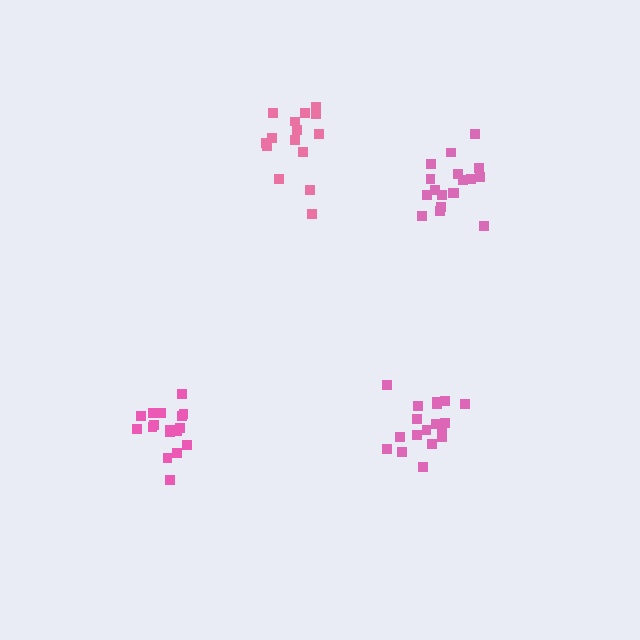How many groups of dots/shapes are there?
There are 4 groups.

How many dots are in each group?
Group 1: 17 dots, Group 2: 18 dots, Group 3: 15 dots, Group 4: 19 dots (69 total).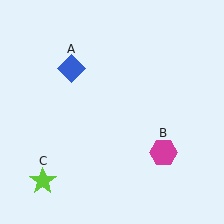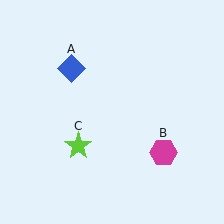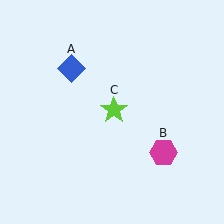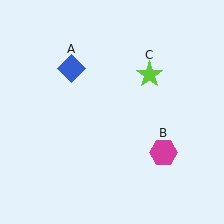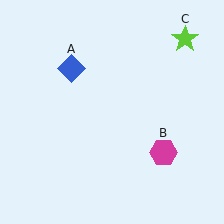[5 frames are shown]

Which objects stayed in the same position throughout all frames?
Blue diamond (object A) and magenta hexagon (object B) remained stationary.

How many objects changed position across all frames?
1 object changed position: lime star (object C).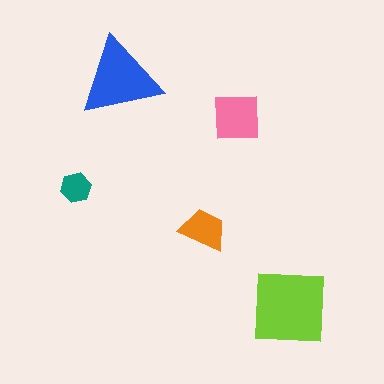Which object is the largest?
The lime square.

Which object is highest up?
The blue triangle is topmost.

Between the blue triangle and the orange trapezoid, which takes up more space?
The blue triangle.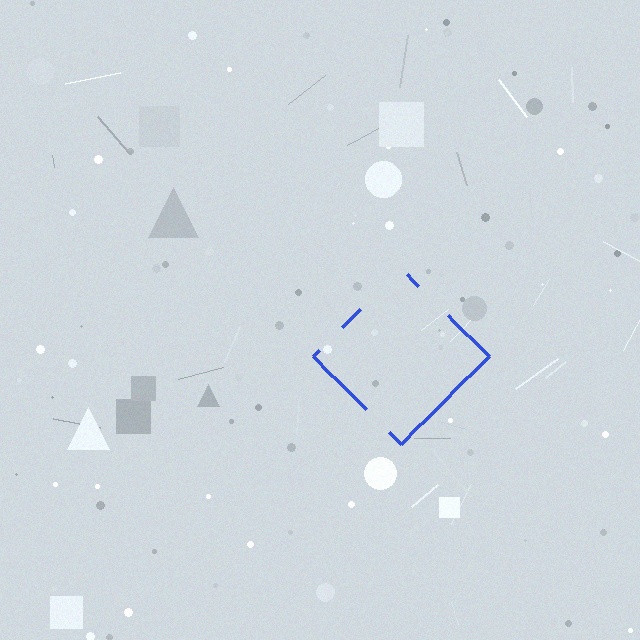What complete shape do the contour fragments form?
The contour fragments form a diamond.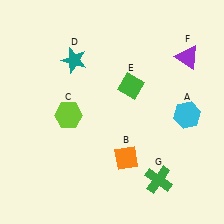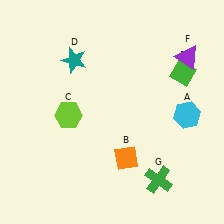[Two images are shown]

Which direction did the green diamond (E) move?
The green diamond (E) moved right.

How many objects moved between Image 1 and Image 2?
1 object moved between the two images.